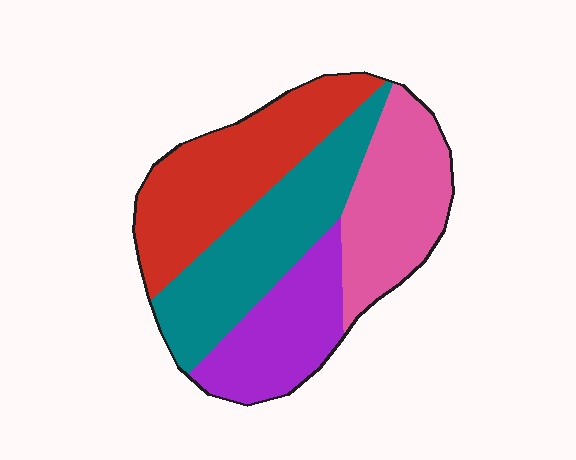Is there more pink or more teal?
Teal.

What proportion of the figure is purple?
Purple covers about 20% of the figure.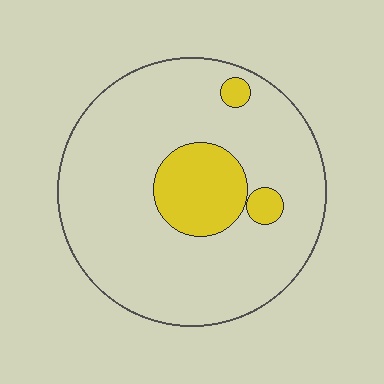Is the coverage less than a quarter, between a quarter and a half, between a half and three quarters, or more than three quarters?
Less than a quarter.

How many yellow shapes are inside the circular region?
3.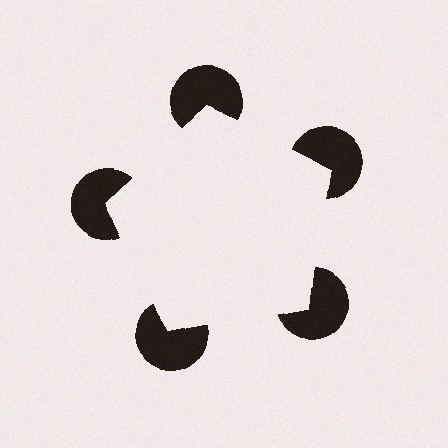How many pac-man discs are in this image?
There are 5 — one at each vertex of the illusory pentagon.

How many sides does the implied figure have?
5 sides.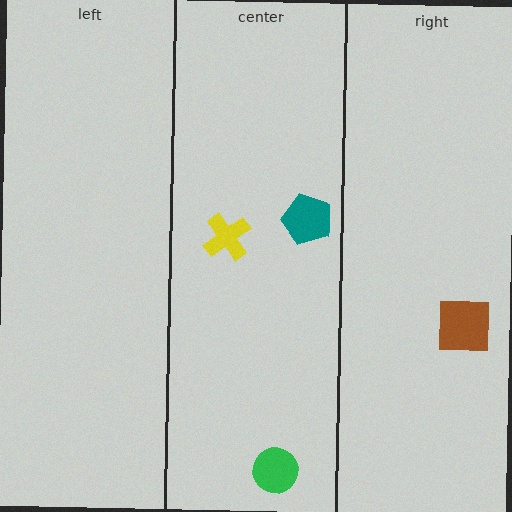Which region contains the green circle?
The center region.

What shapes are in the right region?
The brown square.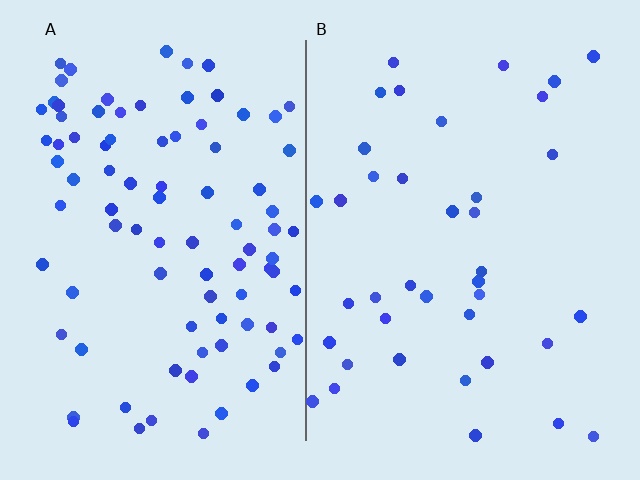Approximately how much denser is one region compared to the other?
Approximately 2.3× — region A over region B.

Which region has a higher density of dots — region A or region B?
A (the left).